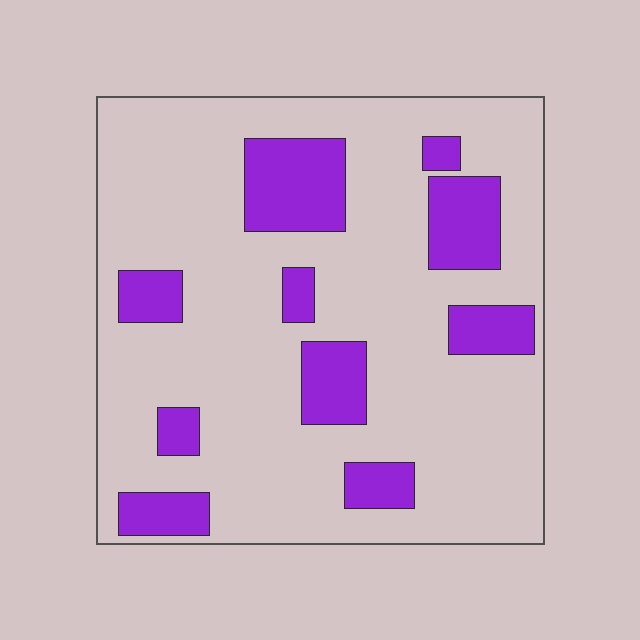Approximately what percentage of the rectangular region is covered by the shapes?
Approximately 20%.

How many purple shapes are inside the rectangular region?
10.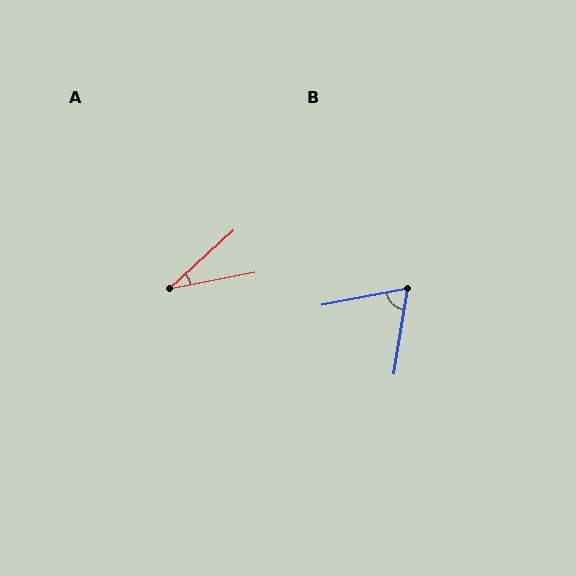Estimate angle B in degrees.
Approximately 70 degrees.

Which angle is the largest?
B, at approximately 70 degrees.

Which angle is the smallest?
A, at approximately 31 degrees.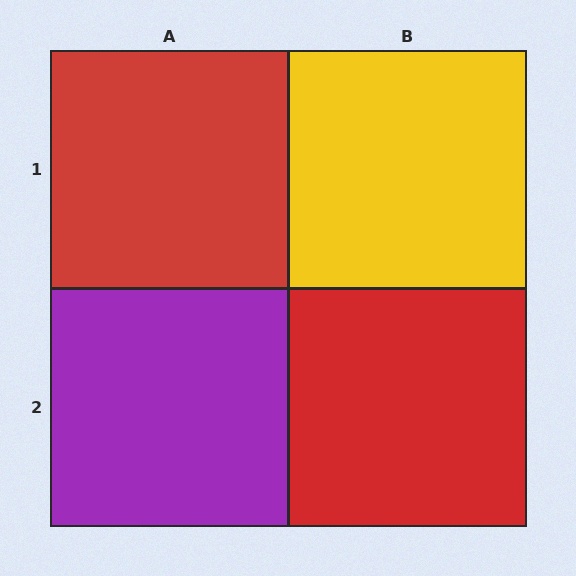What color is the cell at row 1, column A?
Red.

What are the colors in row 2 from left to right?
Purple, red.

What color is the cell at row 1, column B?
Yellow.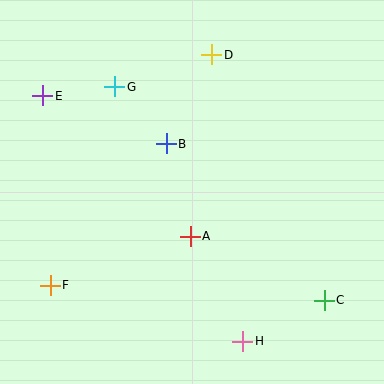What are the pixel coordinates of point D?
Point D is at (212, 55).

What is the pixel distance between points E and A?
The distance between E and A is 204 pixels.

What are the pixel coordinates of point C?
Point C is at (324, 300).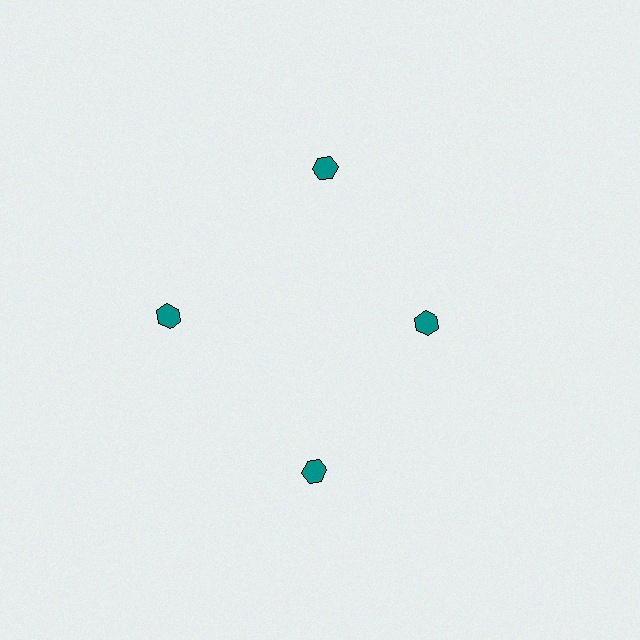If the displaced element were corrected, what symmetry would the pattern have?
It would have 4-fold rotational symmetry — the pattern would map onto itself every 90 degrees.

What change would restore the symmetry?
The symmetry would be restored by moving it outward, back onto the ring so that all 4 hexagons sit at equal angles and equal distance from the center.